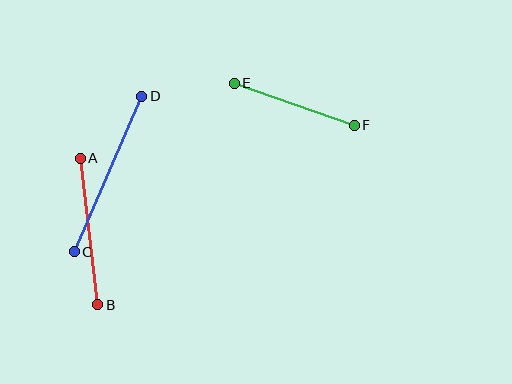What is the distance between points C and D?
The distance is approximately 170 pixels.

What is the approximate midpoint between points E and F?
The midpoint is at approximately (294, 104) pixels.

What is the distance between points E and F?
The distance is approximately 127 pixels.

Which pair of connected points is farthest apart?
Points C and D are farthest apart.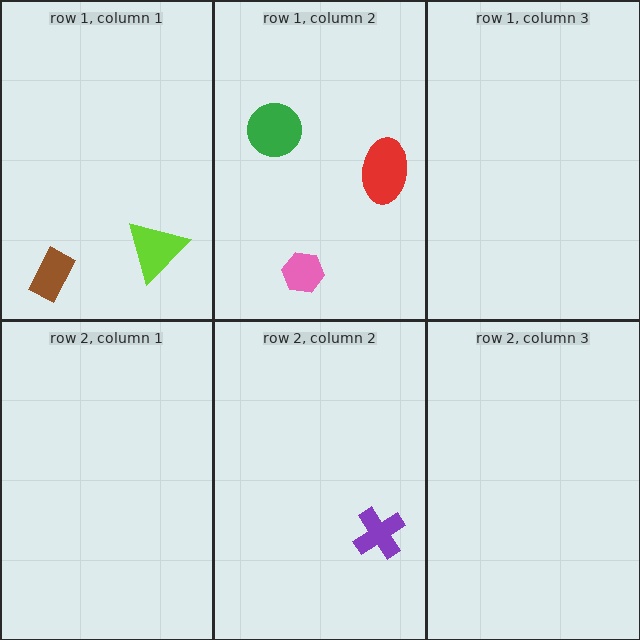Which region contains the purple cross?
The row 2, column 2 region.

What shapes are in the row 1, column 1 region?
The lime triangle, the brown rectangle.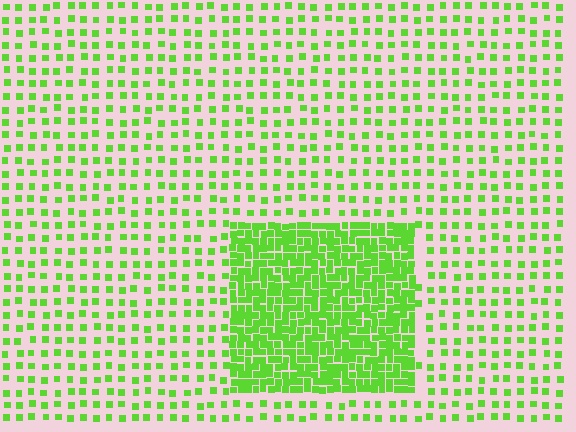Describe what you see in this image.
The image contains small lime elements arranged at two different densities. A rectangle-shaped region is visible where the elements are more densely packed than the surrounding area.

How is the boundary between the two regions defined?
The boundary is defined by a change in element density (approximately 3.0x ratio). All elements are the same color, size, and shape.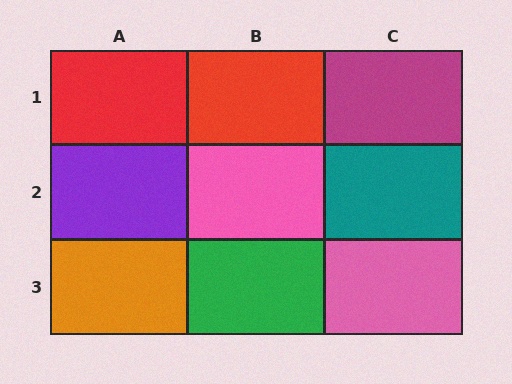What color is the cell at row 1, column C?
Magenta.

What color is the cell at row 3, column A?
Orange.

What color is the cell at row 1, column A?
Red.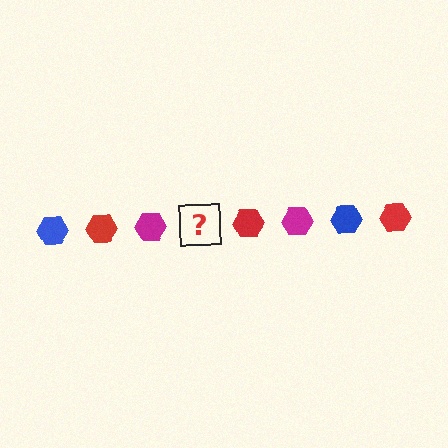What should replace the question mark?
The question mark should be replaced with a blue hexagon.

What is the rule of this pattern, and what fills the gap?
The rule is that the pattern cycles through blue, red, magenta hexagons. The gap should be filled with a blue hexagon.